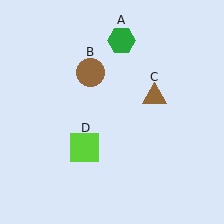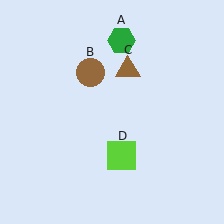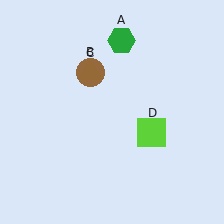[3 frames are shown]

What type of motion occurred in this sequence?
The brown triangle (object C), lime square (object D) rotated counterclockwise around the center of the scene.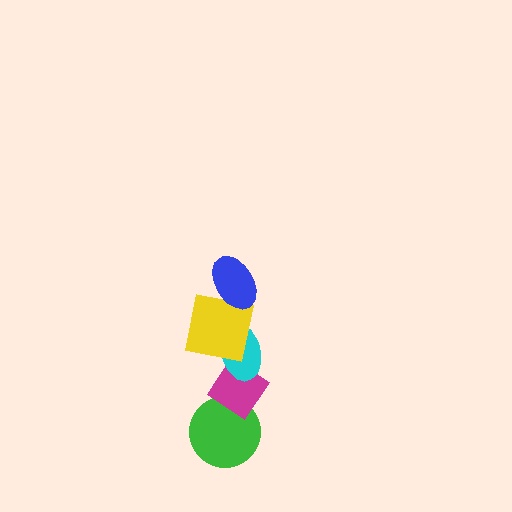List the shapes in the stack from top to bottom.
From top to bottom: the blue ellipse, the yellow square, the cyan ellipse, the magenta diamond, the green circle.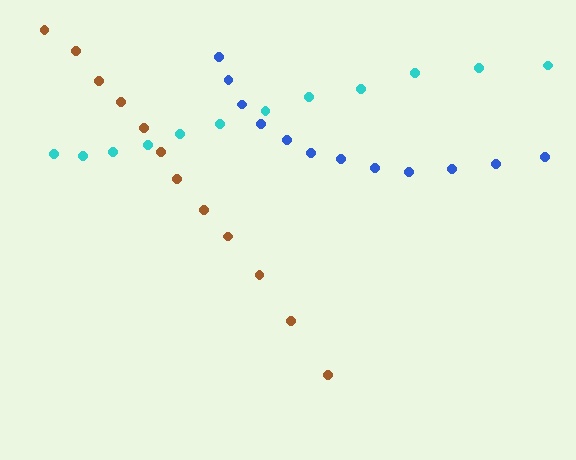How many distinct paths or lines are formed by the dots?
There are 3 distinct paths.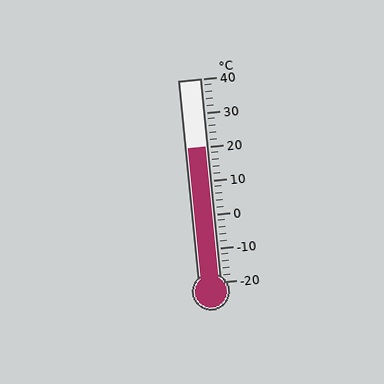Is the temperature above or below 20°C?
The temperature is at 20°C.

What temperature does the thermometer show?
The thermometer shows approximately 20°C.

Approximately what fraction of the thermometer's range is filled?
The thermometer is filled to approximately 65% of its range.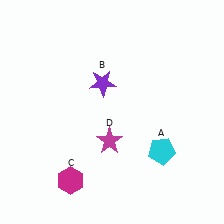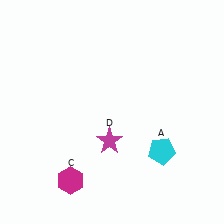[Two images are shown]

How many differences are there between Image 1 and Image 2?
There is 1 difference between the two images.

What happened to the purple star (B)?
The purple star (B) was removed in Image 2. It was in the top-left area of Image 1.